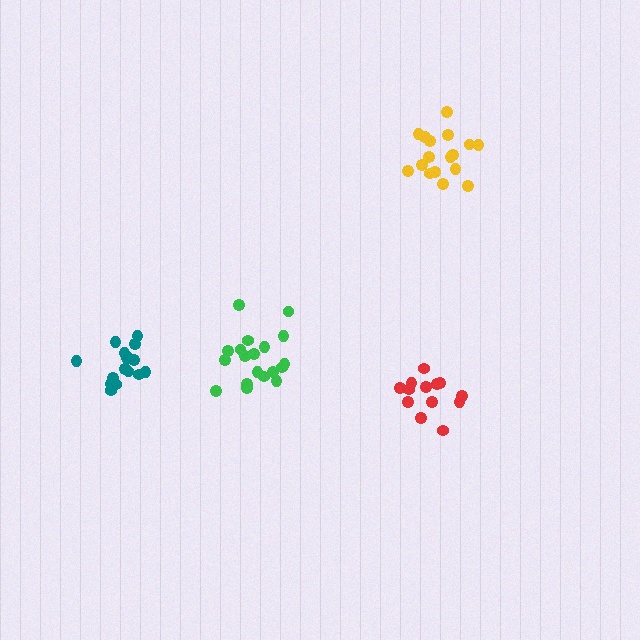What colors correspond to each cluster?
The clusters are colored: red, teal, green, yellow.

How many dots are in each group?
Group 1: 13 dots, Group 2: 16 dots, Group 3: 19 dots, Group 4: 17 dots (65 total).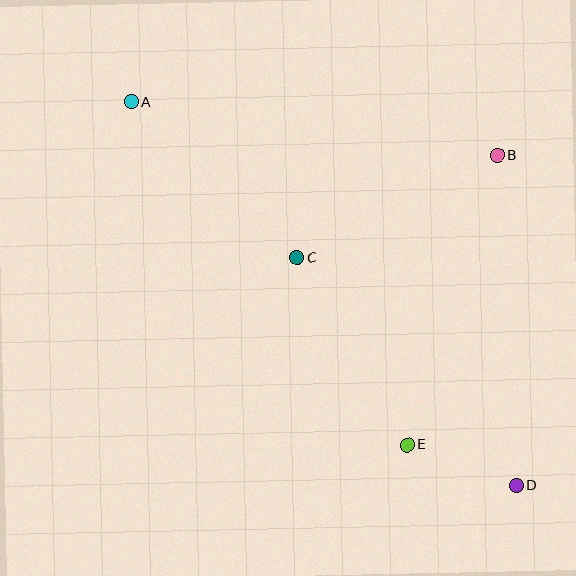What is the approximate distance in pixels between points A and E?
The distance between A and E is approximately 440 pixels.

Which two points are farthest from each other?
Points A and D are farthest from each other.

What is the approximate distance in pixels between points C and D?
The distance between C and D is approximately 316 pixels.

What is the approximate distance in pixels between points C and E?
The distance between C and E is approximately 217 pixels.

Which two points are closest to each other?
Points D and E are closest to each other.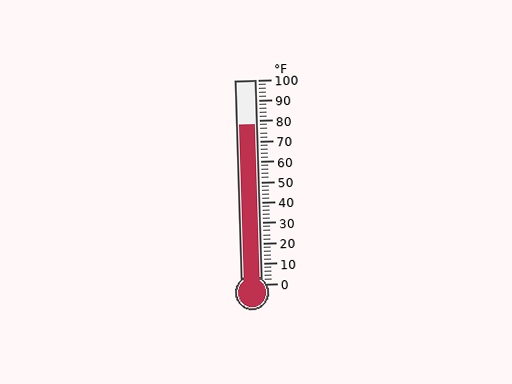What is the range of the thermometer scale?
The thermometer scale ranges from 0°F to 100°F.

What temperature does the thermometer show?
The thermometer shows approximately 78°F.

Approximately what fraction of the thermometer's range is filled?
The thermometer is filled to approximately 80% of its range.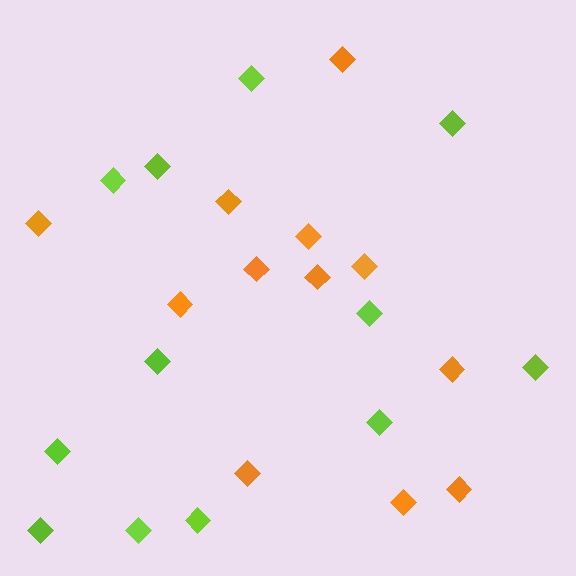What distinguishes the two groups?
There are 2 groups: one group of orange diamonds (12) and one group of lime diamonds (12).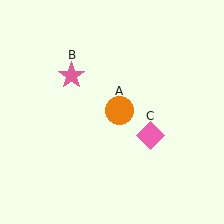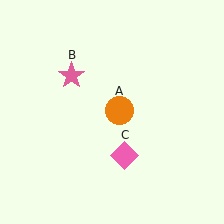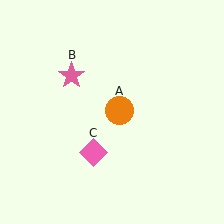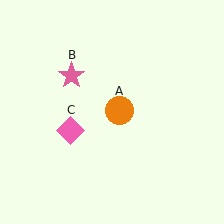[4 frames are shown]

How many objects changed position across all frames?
1 object changed position: pink diamond (object C).